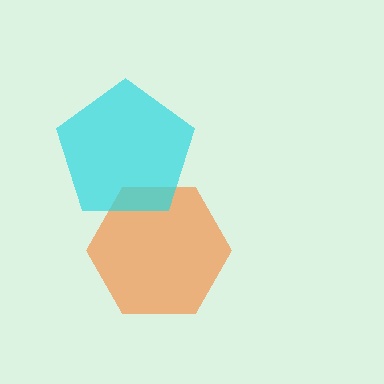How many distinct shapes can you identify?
There are 2 distinct shapes: an orange hexagon, a cyan pentagon.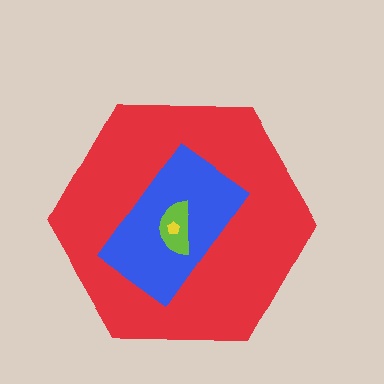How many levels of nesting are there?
4.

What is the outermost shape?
The red hexagon.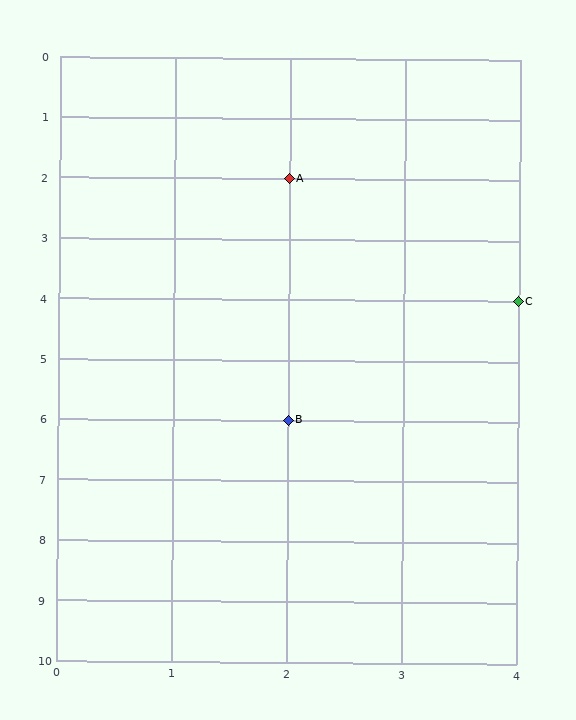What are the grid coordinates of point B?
Point B is at grid coordinates (2, 6).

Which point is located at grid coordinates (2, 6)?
Point B is at (2, 6).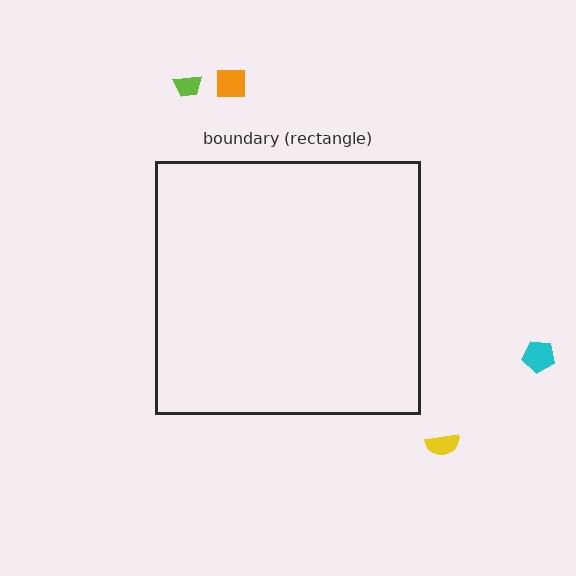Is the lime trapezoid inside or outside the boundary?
Outside.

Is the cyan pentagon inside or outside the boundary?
Outside.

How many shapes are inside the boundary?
0 inside, 4 outside.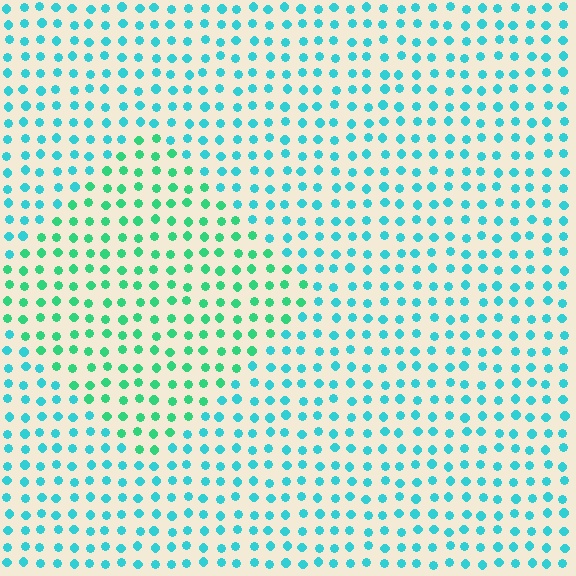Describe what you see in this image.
The image is filled with small cyan elements in a uniform arrangement. A diamond-shaped region is visible where the elements are tinted to a slightly different hue, forming a subtle color boundary.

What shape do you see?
I see a diamond.